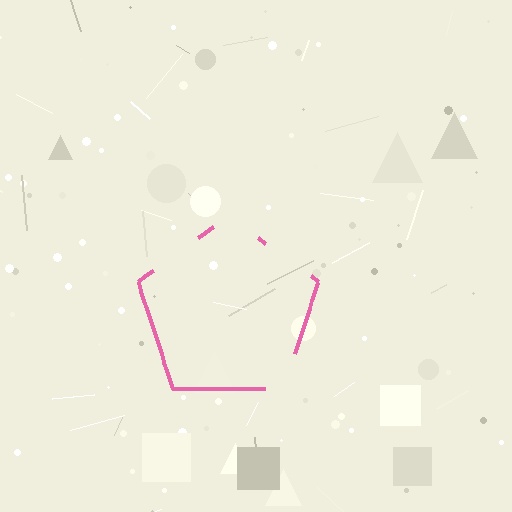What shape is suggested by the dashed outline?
The dashed outline suggests a pentagon.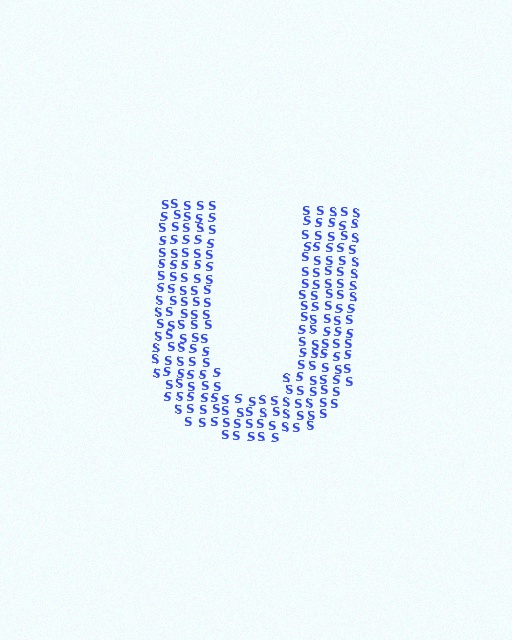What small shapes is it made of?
It is made of small letter S's.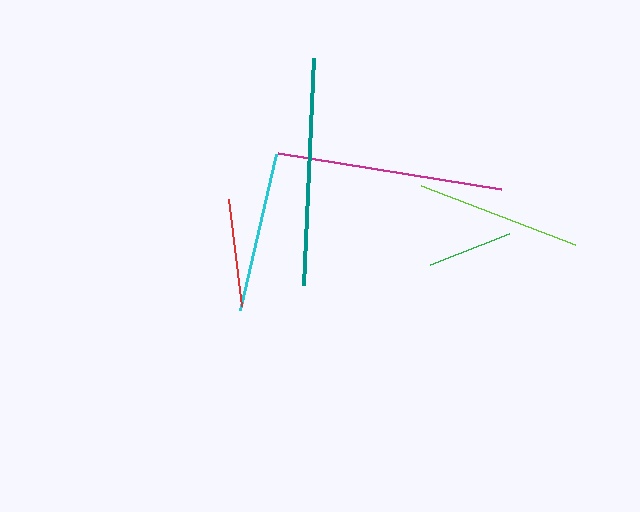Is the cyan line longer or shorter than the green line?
The cyan line is longer than the green line.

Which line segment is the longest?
The teal line is the longest at approximately 227 pixels.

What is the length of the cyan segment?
The cyan segment is approximately 160 pixels long.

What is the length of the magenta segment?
The magenta segment is approximately 226 pixels long.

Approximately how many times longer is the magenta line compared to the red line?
The magenta line is approximately 2.1 times the length of the red line.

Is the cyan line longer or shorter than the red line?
The cyan line is longer than the red line.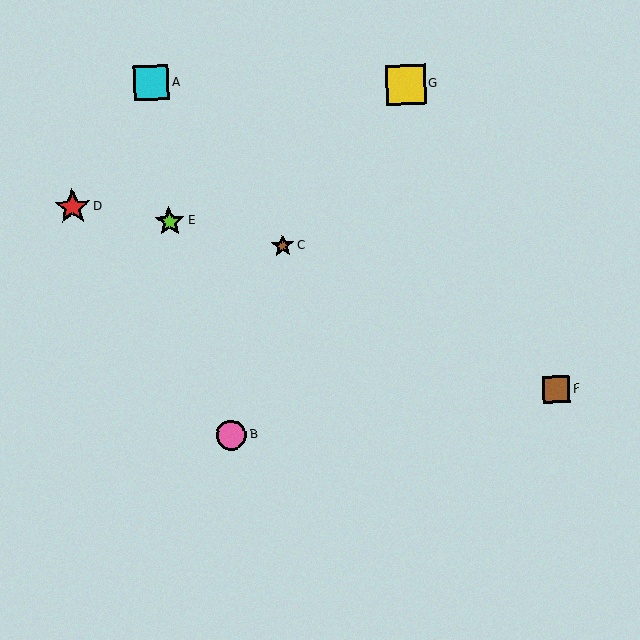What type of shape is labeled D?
Shape D is a red star.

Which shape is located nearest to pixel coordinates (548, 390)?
The brown square (labeled F) at (556, 390) is nearest to that location.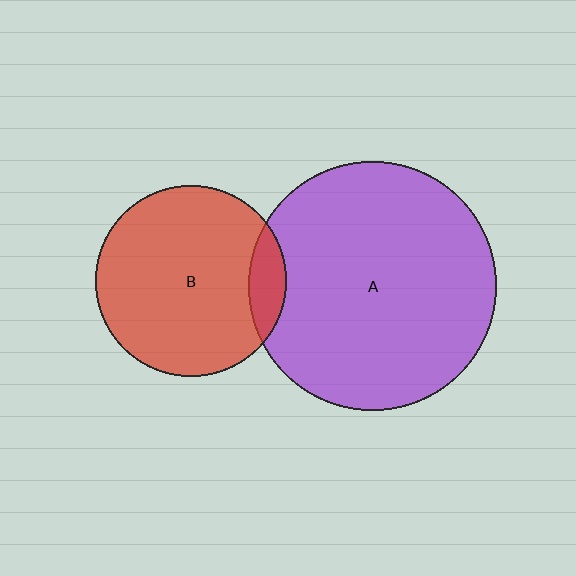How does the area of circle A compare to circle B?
Approximately 1.7 times.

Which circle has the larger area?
Circle A (purple).